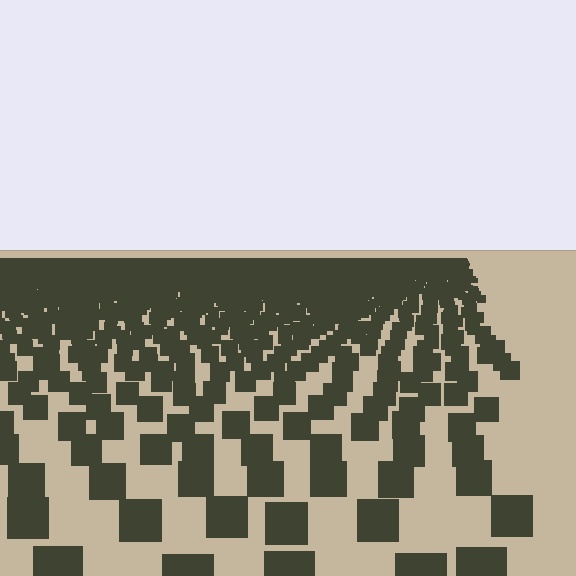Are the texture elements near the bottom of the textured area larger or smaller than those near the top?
Larger. Near the bottom, elements are closer to the viewer and appear at a bigger on-screen size.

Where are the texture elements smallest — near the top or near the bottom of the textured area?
Near the top.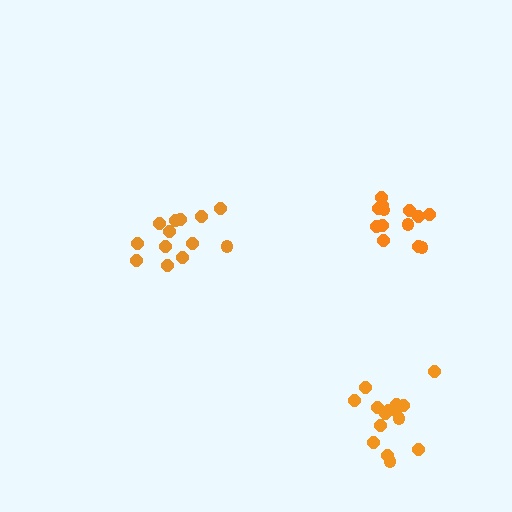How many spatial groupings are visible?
There are 3 spatial groupings.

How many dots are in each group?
Group 1: 15 dots, Group 2: 13 dots, Group 3: 13 dots (41 total).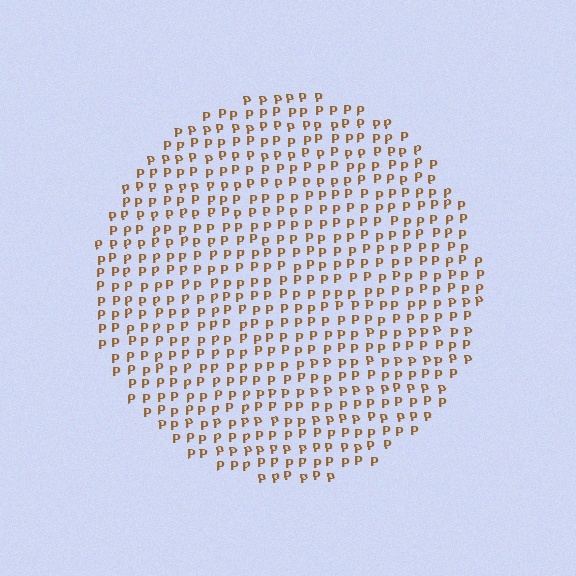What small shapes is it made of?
It is made of small letter P's.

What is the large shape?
The large shape is a circle.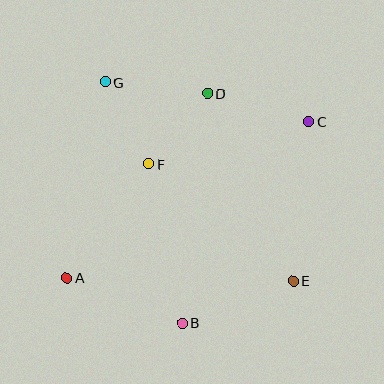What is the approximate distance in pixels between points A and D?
The distance between A and D is approximately 232 pixels.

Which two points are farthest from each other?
Points A and C are farthest from each other.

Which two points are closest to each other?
Points D and F are closest to each other.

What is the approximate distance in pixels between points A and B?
The distance between A and B is approximately 124 pixels.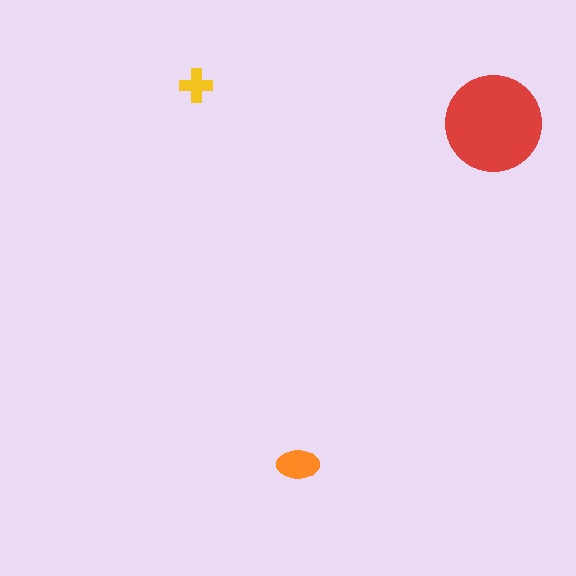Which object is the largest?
The red circle.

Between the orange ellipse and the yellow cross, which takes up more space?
The orange ellipse.